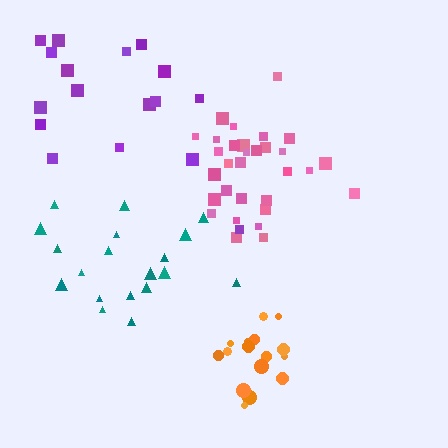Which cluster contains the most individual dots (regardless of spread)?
Pink (31).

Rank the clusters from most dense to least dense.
orange, pink, teal, purple.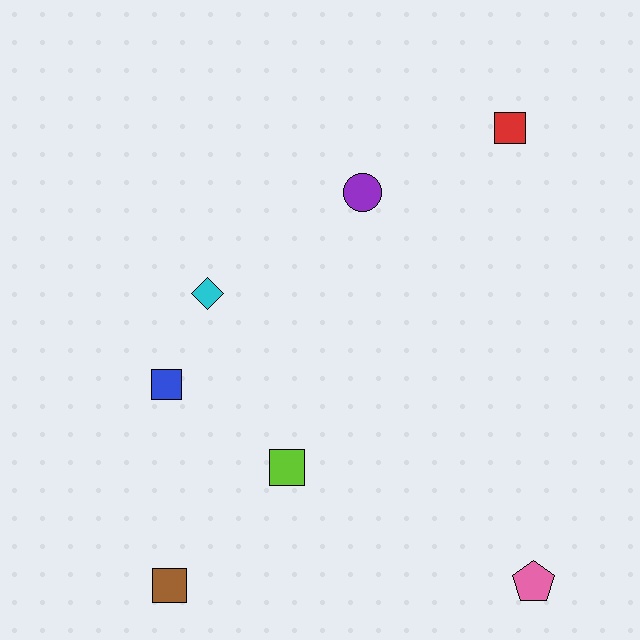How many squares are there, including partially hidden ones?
There are 4 squares.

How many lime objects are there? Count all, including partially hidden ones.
There is 1 lime object.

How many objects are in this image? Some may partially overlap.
There are 7 objects.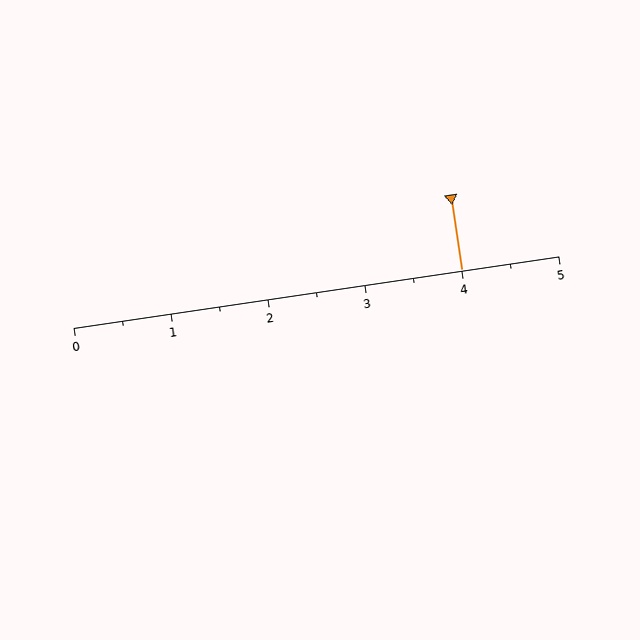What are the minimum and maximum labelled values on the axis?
The axis runs from 0 to 5.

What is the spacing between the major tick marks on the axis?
The major ticks are spaced 1 apart.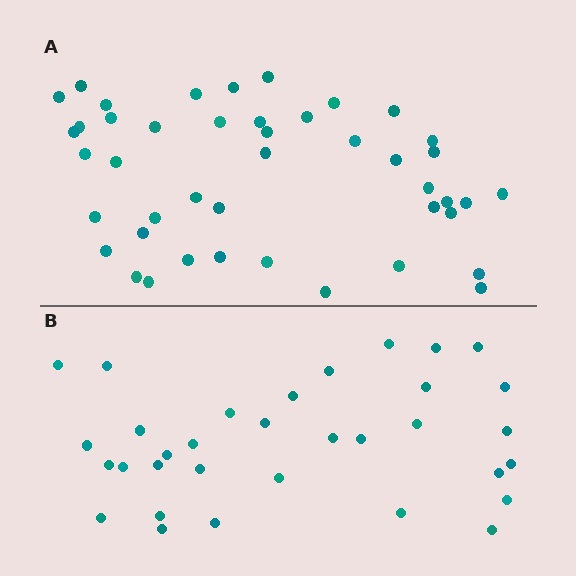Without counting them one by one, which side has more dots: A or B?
Region A (the top region) has more dots.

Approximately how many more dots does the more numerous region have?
Region A has roughly 12 or so more dots than region B.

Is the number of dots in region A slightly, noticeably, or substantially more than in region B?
Region A has noticeably more, but not dramatically so. The ratio is roughly 1.3 to 1.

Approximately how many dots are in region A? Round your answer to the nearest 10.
About 40 dots. (The exact count is 44, which rounds to 40.)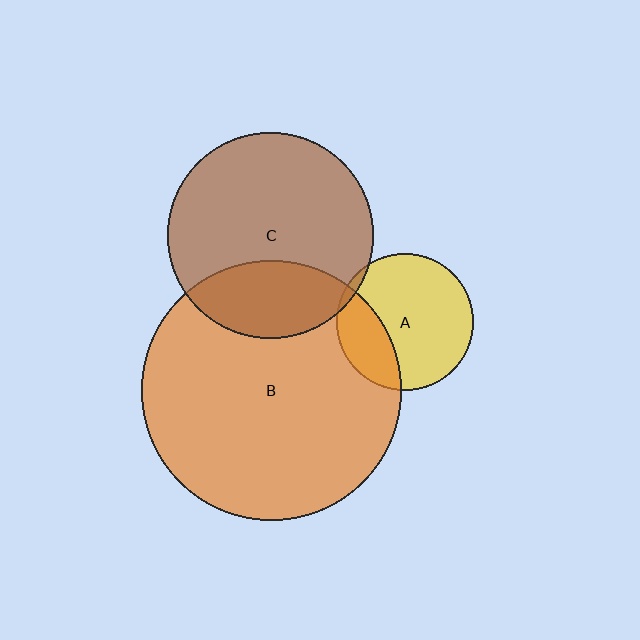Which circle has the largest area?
Circle B (orange).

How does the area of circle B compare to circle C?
Approximately 1.6 times.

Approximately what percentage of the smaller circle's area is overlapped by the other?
Approximately 30%.